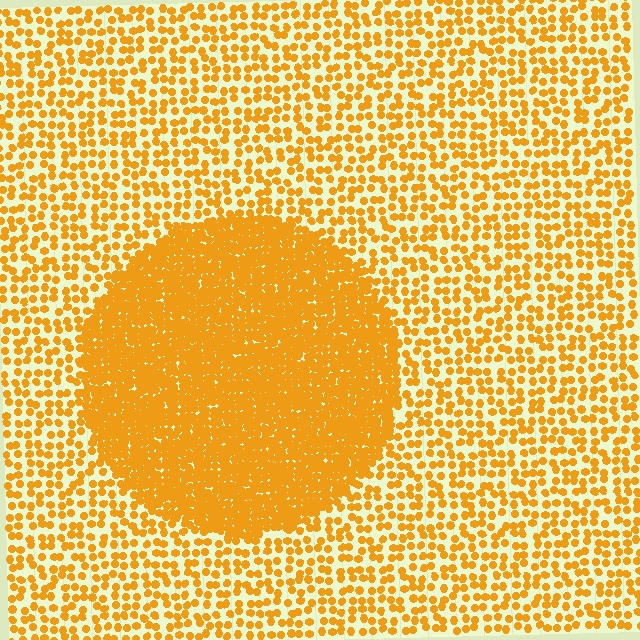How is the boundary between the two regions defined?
The boundary is defined by a change in element density (approximately 2.7x ratio). All elements are the same color, size, and shape.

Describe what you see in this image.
The image contains small orange elements arranged at two different densities. A circle-shaped region is visible where the elements are more densely packed than the surrounding area.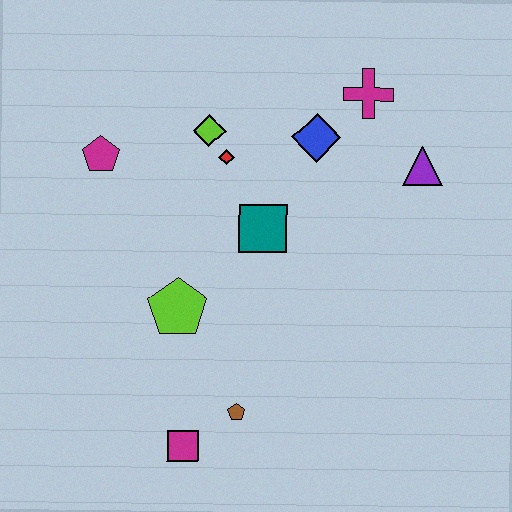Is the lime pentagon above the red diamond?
No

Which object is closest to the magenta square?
The brown pentagon is closest to the magenta square.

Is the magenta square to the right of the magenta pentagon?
Yes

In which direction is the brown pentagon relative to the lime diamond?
The brown pentagon is below the lime diamond.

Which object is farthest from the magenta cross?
The magenta square is farthest from the magenta cross.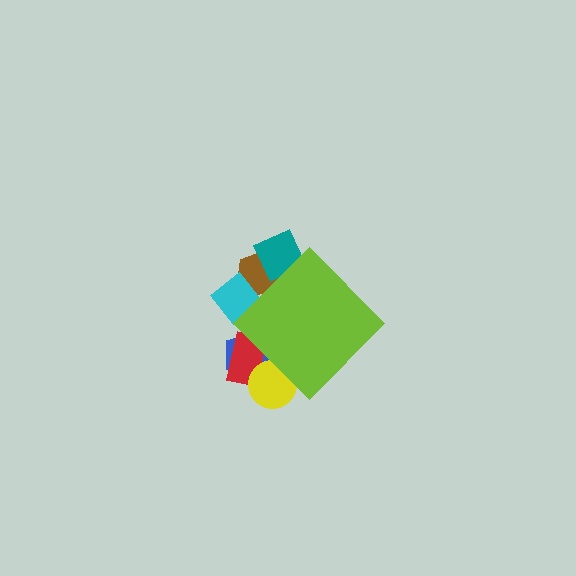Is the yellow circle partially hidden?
Yes, the yellow circle is partially hidden behind the lime diamond.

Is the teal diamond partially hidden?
Yes, the teal diamond is partially hidden behind the lime diamond.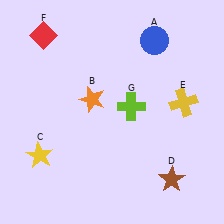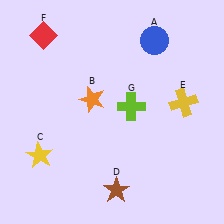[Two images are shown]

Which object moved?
The brown star (D) moved left.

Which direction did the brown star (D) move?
The brown star (D) moved left.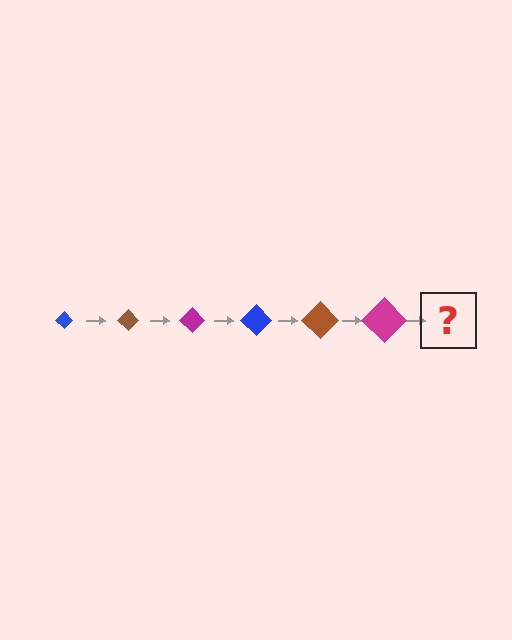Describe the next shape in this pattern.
It should be a blue diamond, larger than the previous one.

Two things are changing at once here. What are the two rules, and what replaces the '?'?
The two rules are that the diamond grows larger each step and the color cycles through blue, brown, and magenta. The '?' should be a blue diamond, larger than the previous one.